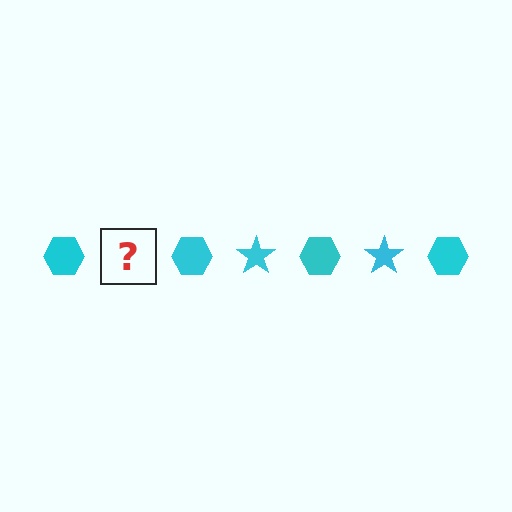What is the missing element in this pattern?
The missing element is a cyan star.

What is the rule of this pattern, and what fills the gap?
The rule is that the pattern cycles through hexagon, star shapes in cyan. The gap should be filled with a cyan star.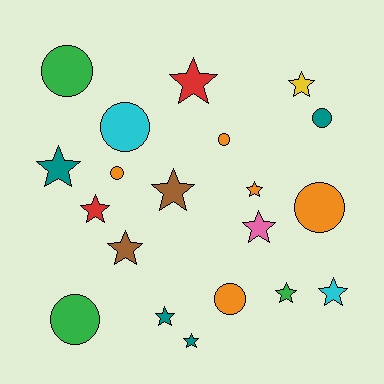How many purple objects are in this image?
There are no purple objects.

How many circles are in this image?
There are 8 circles.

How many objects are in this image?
There are 20 objects.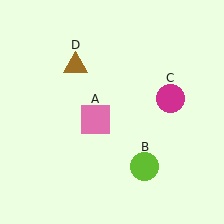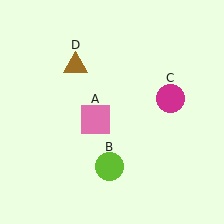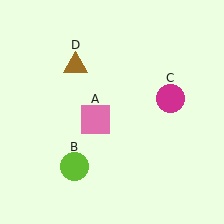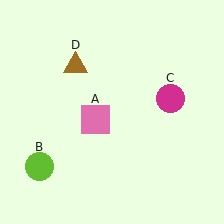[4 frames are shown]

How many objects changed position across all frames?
1 object changed position: lime circle (object B).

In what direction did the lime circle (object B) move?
The lime circle (object B) moved left.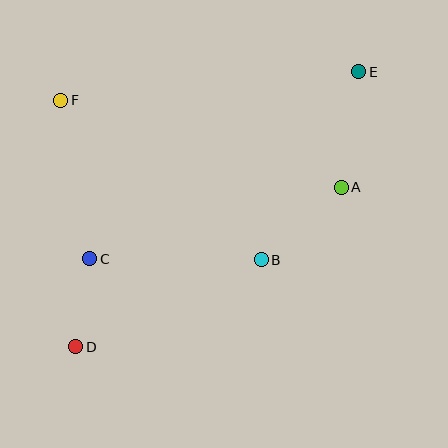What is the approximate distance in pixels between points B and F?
The distance between B and F is approximately 256 pixels.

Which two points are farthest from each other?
Points D and E are farthest from each other.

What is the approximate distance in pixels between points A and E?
The distance between A and E is approximately 117 pixels.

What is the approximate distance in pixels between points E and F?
The distance between E and F is approximately 299 pixels.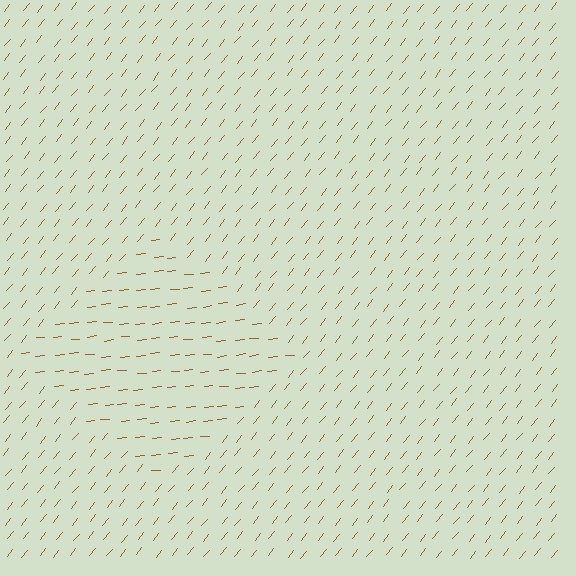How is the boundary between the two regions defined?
The boundary is defined purely by a change in line orientation (approximately 45 degrees difference). All lines are the same color and thickness.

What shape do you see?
I see a diamond.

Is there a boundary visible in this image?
Yes, there is a texture boundary formed by a change in line orientation.